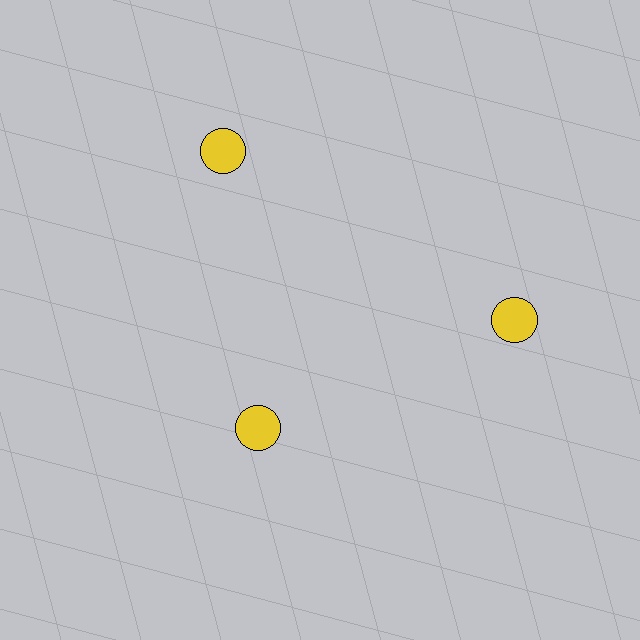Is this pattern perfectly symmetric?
No. The 3 yellow circles are arranged in a ring, but one element near the 7 o'clock position is pulled inward toward the center, breaking the 3-fold rotational symmetry.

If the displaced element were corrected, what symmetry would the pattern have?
It would have 3-fold rotational symmetry — the pattern would map onto itself every 120 degrees.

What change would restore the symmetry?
The symmetry would be restored by moving it outward, back onto the ring so that all 3 circles sit at equal angles and equal distance from the center.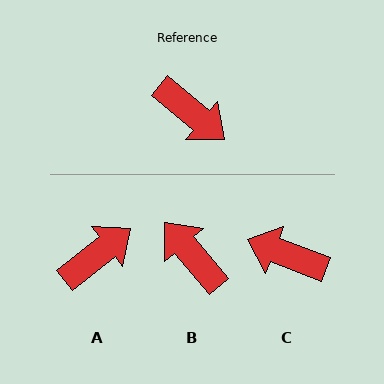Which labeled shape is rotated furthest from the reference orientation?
B, about 170 degrees away.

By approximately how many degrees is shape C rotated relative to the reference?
Approximately 161 degrees clockwise.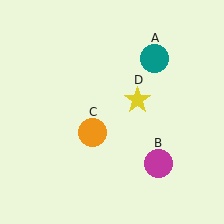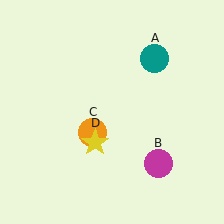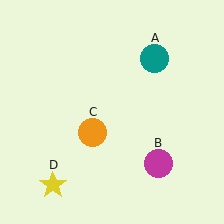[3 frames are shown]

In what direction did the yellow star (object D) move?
The yellow star (object D) moved down and to the left.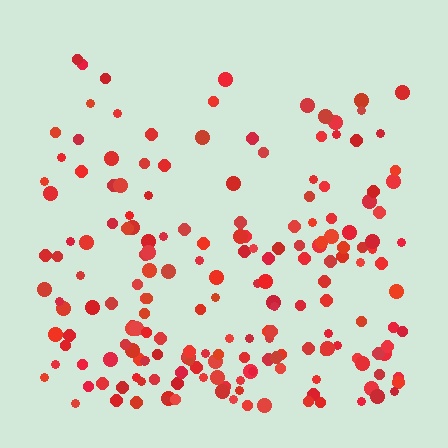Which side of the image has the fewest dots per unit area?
The top.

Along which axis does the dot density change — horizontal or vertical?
Vertical.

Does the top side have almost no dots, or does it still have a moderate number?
Still a moderate number, just noticeably fewer than the bottom.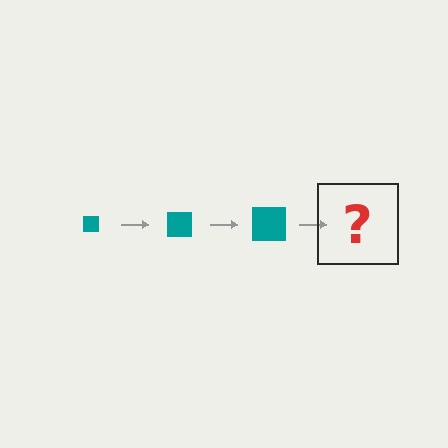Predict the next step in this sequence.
The next step is a teal square, larger than the previous one.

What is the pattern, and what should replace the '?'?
The pattern is that the square gets progressively larger each step. The '?' should be a teal square, larger than the previous one.